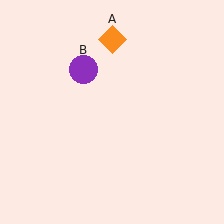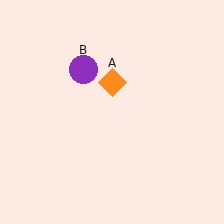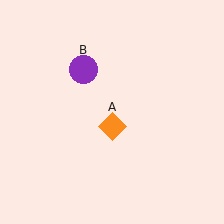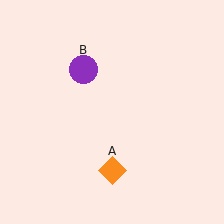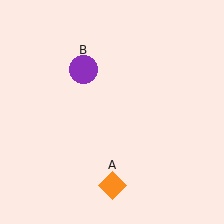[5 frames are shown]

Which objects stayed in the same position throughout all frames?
Purple circle (object B) remained stationary.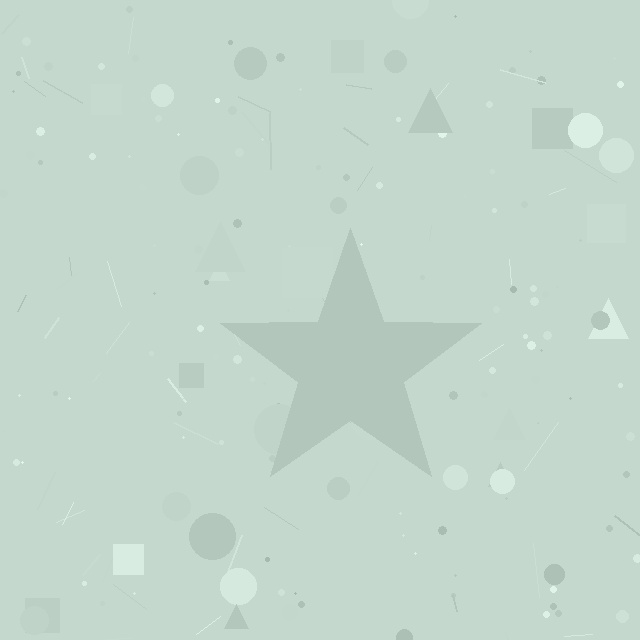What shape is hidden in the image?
A star is hidden in the image.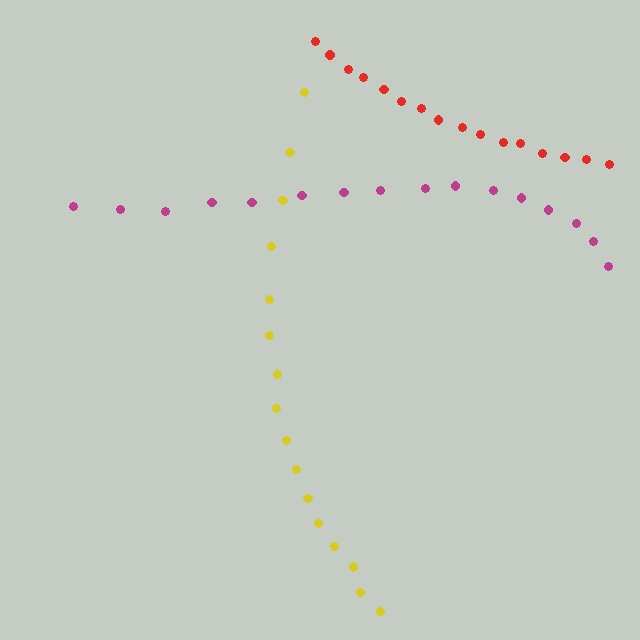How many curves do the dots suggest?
There are 3 distinct paths.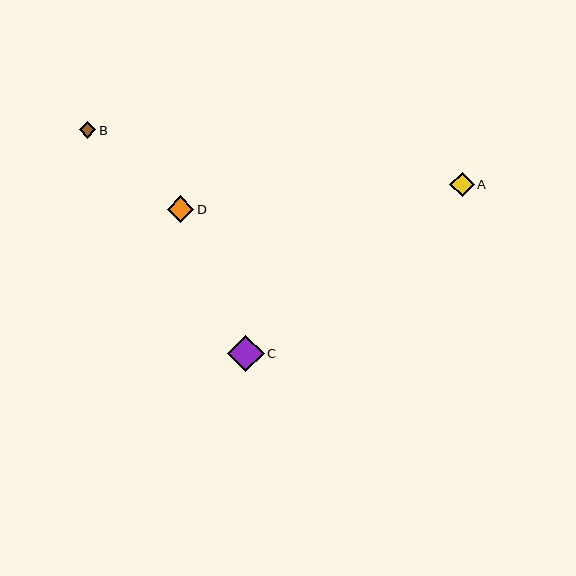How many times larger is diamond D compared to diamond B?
Diamond D is approximately 1.6 times the size of diamond B.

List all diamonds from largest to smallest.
From largest to smallest: C, D, A, B.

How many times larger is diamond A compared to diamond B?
Diamond A is approximately 1.5 times the size of diamond B.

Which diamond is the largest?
Diamond C is the largest with a size of approximately 37 pixels.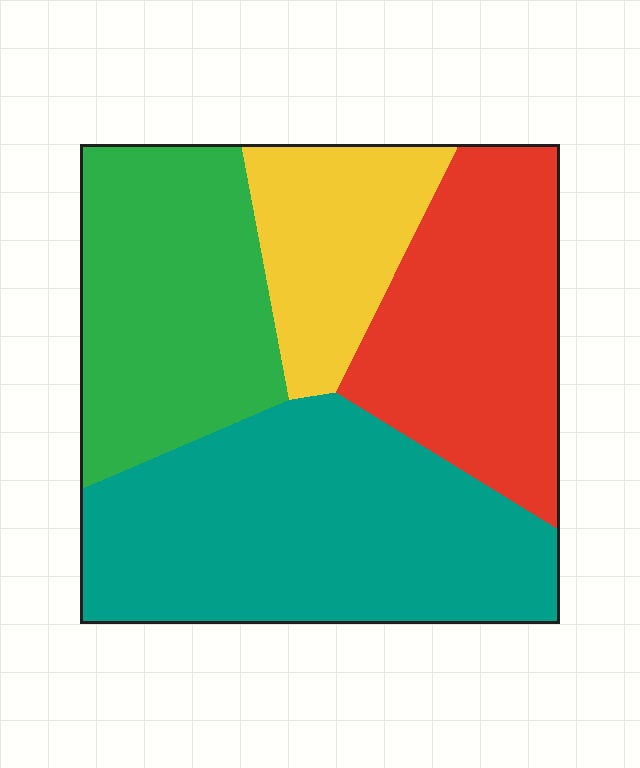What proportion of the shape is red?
Red takes up about one quarter (1/4) of the shape.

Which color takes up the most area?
Teal, at roughly 35%.